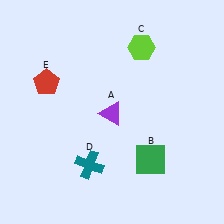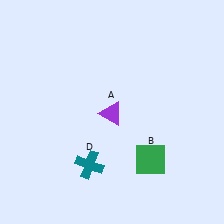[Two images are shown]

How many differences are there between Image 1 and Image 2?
There are 2 differences between the two images.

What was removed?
The red pentagon (E), the lime hexagon (C) were removed in Image 2.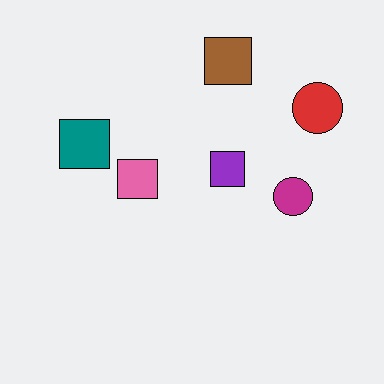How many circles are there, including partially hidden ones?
There are 2 circles.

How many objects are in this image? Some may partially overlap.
There are 6 objects.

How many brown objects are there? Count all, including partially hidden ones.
There is 1 brown object.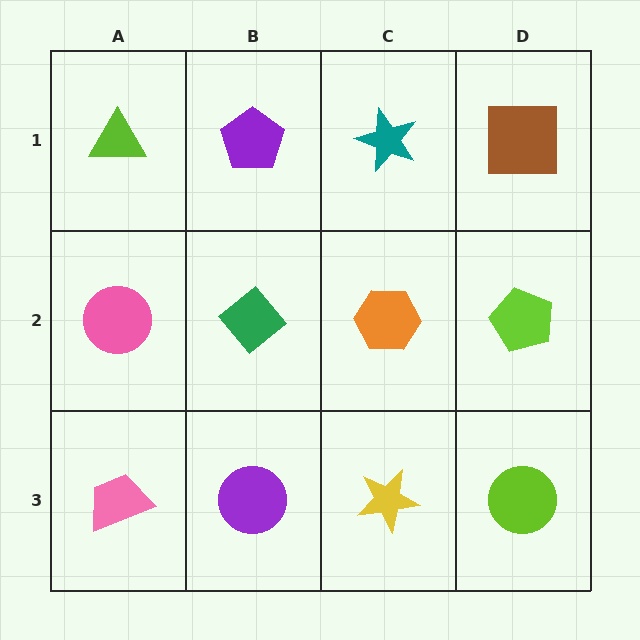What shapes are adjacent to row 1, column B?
A green diamond (row 2, column B), a lime triangle (row 1, column A), a teal star (row 1, column C).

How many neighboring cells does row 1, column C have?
3.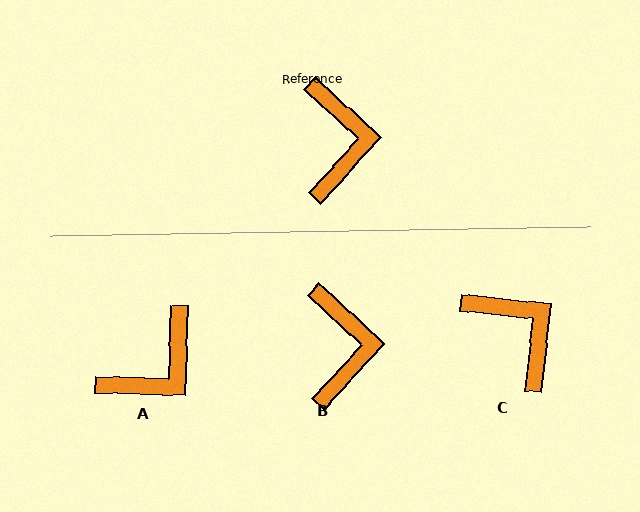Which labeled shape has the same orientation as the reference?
B.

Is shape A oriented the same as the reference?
No, it is off by about 49 degrees.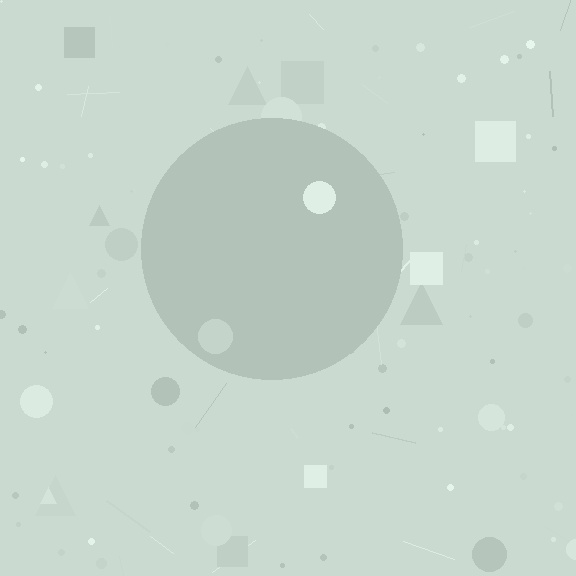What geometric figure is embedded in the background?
A circle is embedded in the background.